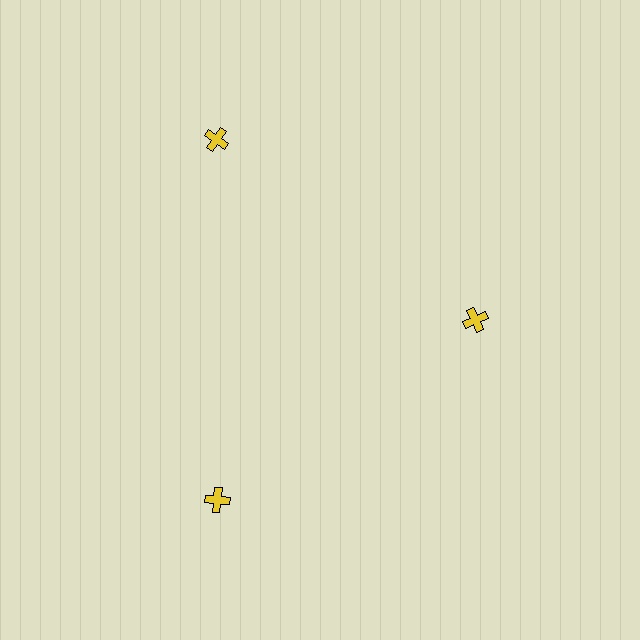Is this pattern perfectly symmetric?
No. The 3 yellow crosses are arranged in a ring, but one element near the 3 o'clock position is pulled inward toward the center, breaking the 3-fold rotational symmetry.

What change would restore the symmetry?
The symmetry would be restored by moving it outward, back onto the ring so that all 3 crosses sit at equal angles and equal distance from the center.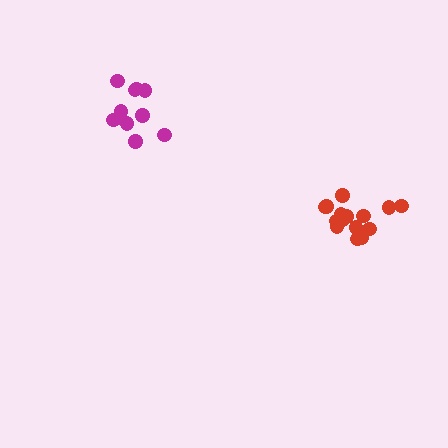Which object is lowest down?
The red cluster is bottommost.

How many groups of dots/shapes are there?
There are 2 groups.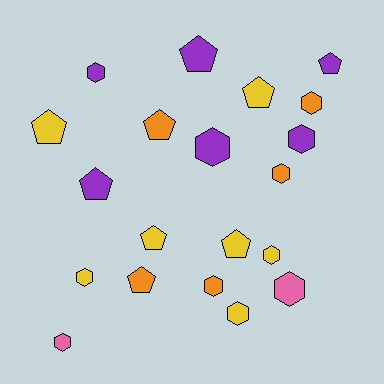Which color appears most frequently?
Yellow, with 7 objects.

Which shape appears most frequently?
Hexagon, with 11 objects.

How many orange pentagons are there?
There are 2 orange pentagons.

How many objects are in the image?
There are 20 objects.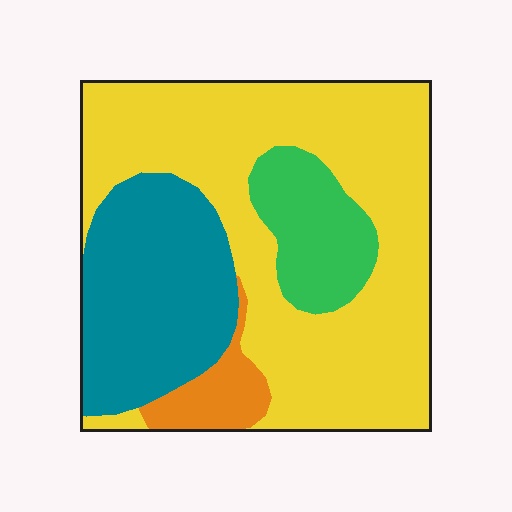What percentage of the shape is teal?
Teal covers about 25% of the shape.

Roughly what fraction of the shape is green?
Green covers about 10% of the shape.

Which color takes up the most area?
Yellow, at roughly 55%.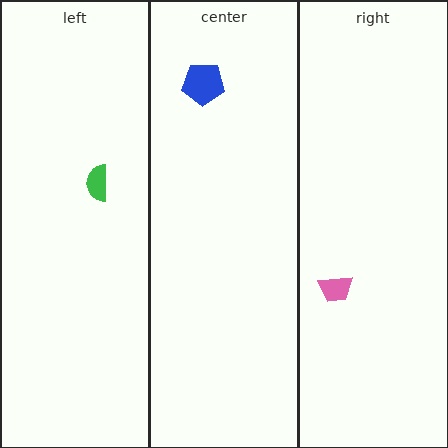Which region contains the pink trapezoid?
The right region.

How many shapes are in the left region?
1.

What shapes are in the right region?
The pink trapezoid.